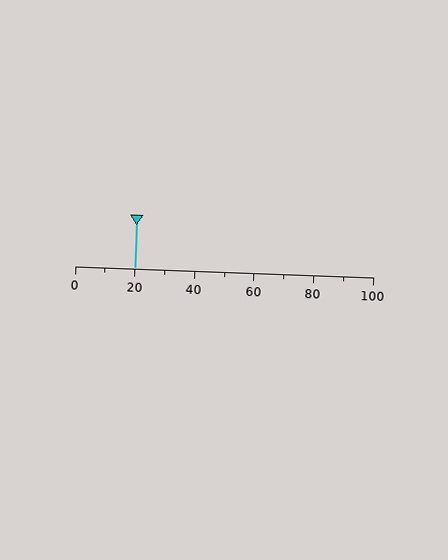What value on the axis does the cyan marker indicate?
The marker indicates approximately 20.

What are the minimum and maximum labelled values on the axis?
The axis runs from 0 to 100.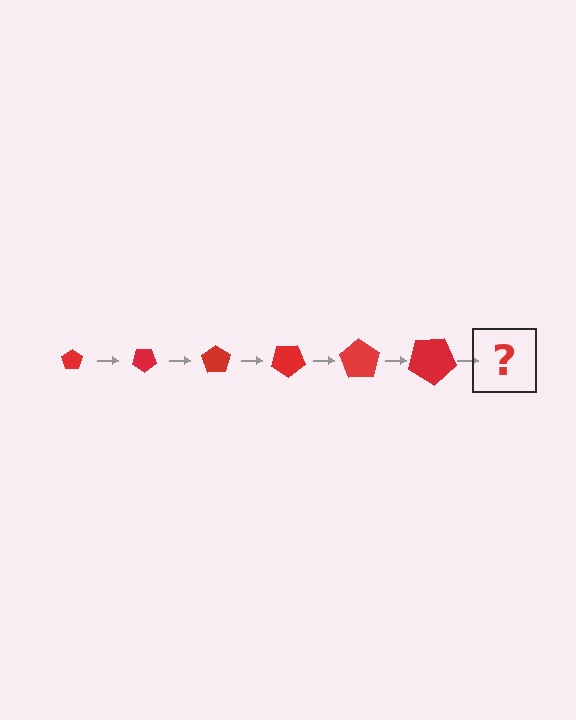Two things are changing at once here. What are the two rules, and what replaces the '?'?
The two rules are that the pentagon grows larger each step and it rotates 35 degrees each step. The '?' should be a pentagon, larger than the previous one and rotated 210 degrees from the start.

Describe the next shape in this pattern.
It should be a pentagon, larger than the previous one and rotated 210 degrees from the start.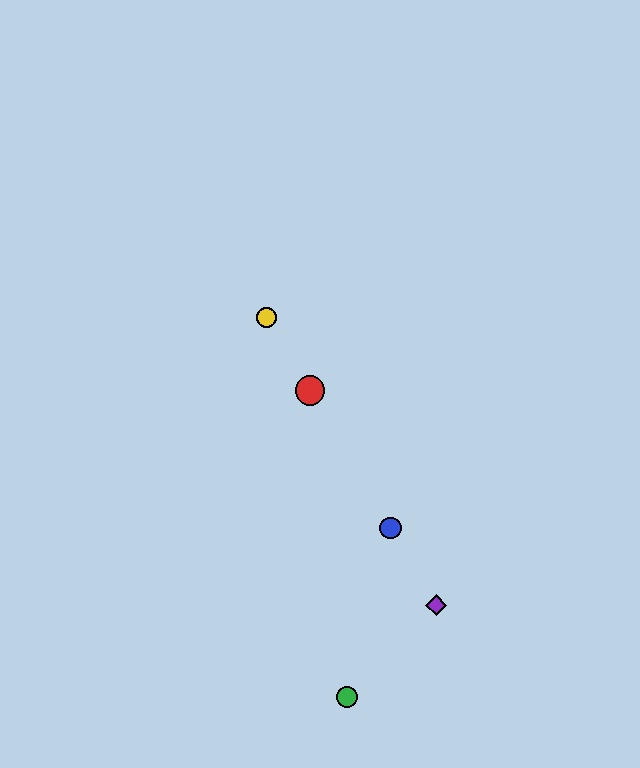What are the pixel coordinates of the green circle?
The green circle is at (347, 697).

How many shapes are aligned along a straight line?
4 shapes (the red circle, the blue circle, the yellow circle, the purple diamond) are aligned along a straight line.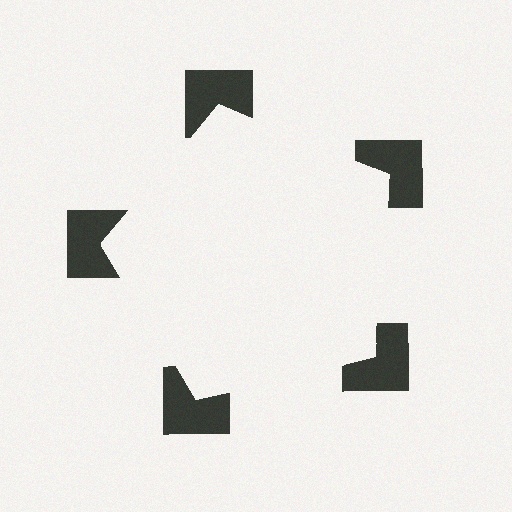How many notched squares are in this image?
There are 5 — one at each vertex of the illusory pentagon.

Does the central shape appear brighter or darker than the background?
It typically appears slightly brighter than the background, even though no actual brightness change is drawn.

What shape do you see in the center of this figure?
An illusory pentagon — its edges are inferred from the aligned wedge cuts in the notched squares, not physically drawn.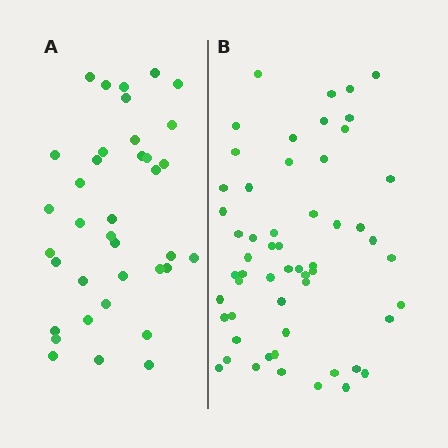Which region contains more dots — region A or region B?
Region B (the right region) has more dots.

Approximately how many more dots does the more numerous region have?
Region B has approximately 20 more dots than region A.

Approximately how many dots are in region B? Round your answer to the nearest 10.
About 60 dots. (The exact count is 56, which rounds to 60.)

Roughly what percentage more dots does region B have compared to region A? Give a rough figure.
About 50% more.